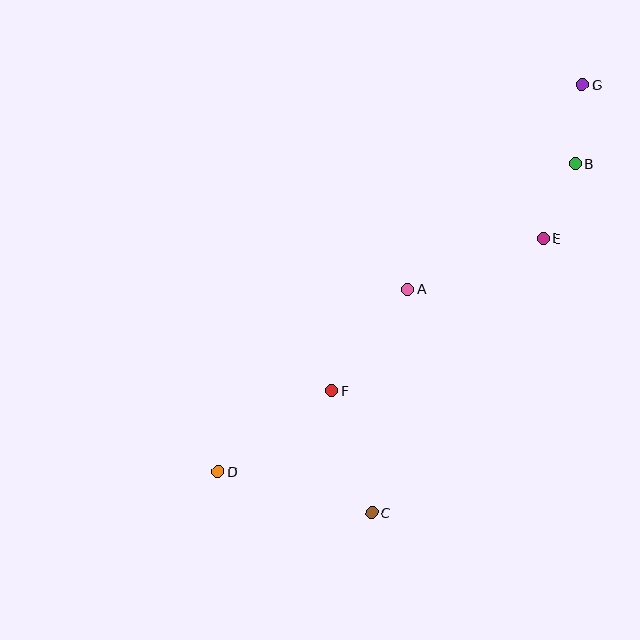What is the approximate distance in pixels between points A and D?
The distance between A and D is approximately 263 pixels.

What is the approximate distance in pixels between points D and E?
The distance between D and E is approximately 400 pixels.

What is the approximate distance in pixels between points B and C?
The distance between B and C is approximately 404 pixels.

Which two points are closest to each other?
Points B and G are closest to each other.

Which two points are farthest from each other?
Points D and G are farthest from each other.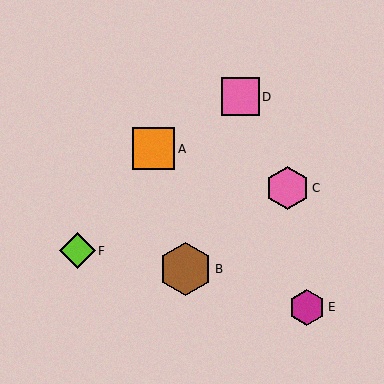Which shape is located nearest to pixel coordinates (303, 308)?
The magenta hexagon (labeled E) at (307, 307) is nearest to that location.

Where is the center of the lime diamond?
The center of the lime diamond is at (78, 251).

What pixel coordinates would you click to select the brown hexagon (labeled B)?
Click at (186, 269) to select the brown hexagon B.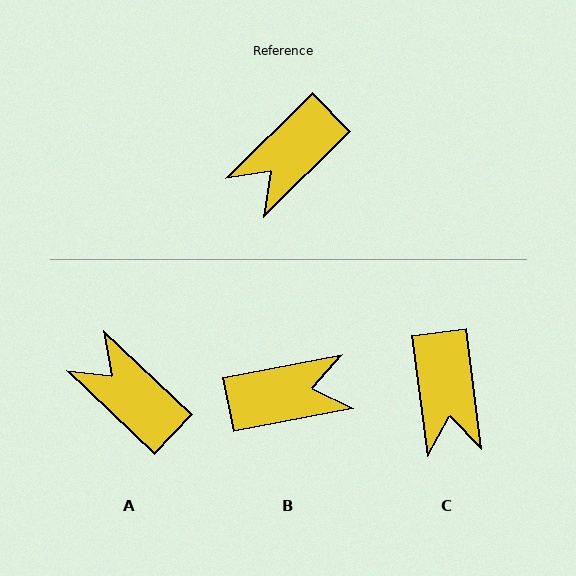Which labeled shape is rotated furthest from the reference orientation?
B, about 146 degrees away.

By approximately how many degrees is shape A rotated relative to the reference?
Approximately 88 degrees clockwise.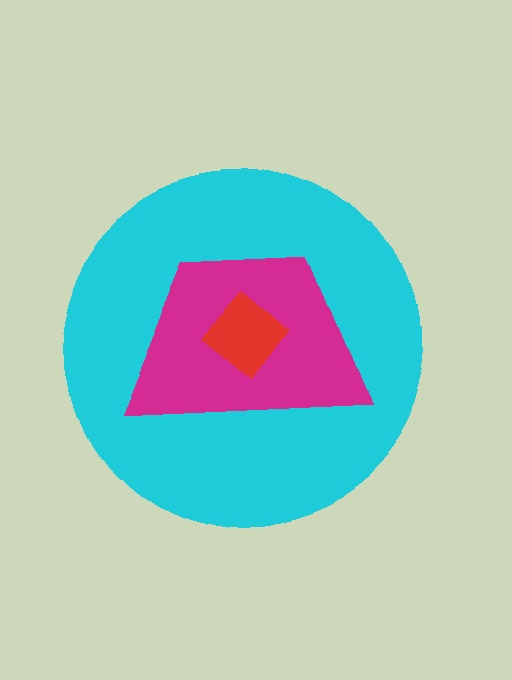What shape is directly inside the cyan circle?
The magenta trapezoid.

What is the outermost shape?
The cyan circle.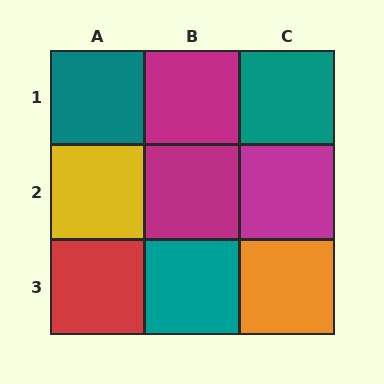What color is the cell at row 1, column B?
Magenta.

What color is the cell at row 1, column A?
Teal.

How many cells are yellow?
1 cell is yellow.